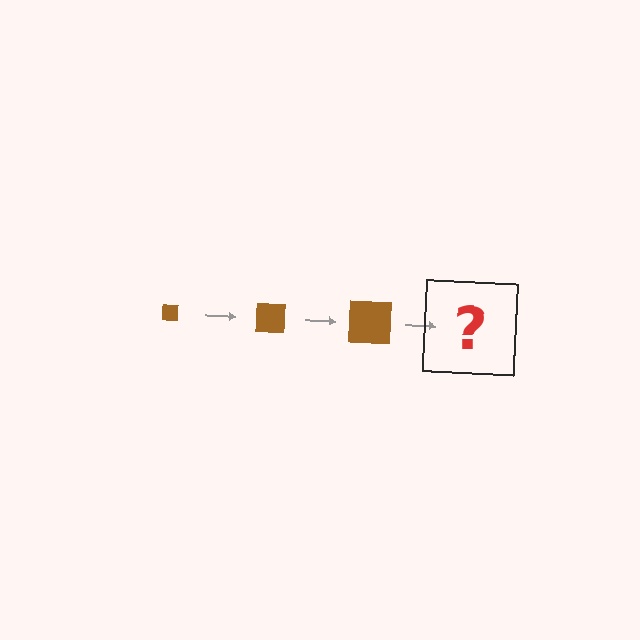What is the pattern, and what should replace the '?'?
The pattern is that the square gets progressively larger each step. The '?' should be a brown square, larger than the previous one.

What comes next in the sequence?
The next element should be a brown square, larger than the previous one.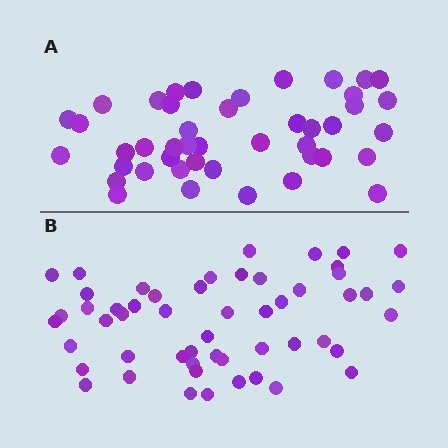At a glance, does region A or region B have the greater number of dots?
Region B (the bottom region) has more dots.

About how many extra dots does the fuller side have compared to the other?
Region B has roughly 8 or so more dots than region A.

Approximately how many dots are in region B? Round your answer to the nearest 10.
About 50 dots. (The exact count is 53, which rounds to 50.)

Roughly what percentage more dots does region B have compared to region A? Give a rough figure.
About 20% more.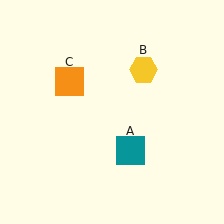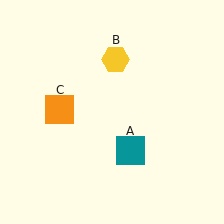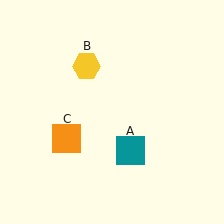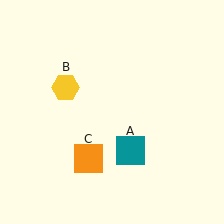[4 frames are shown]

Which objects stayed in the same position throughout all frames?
Teal square (object A) remained stationary.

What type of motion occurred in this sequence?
The yellow hexagon (object B), orange square (object C) rotated counterclockwise around the center of the scene.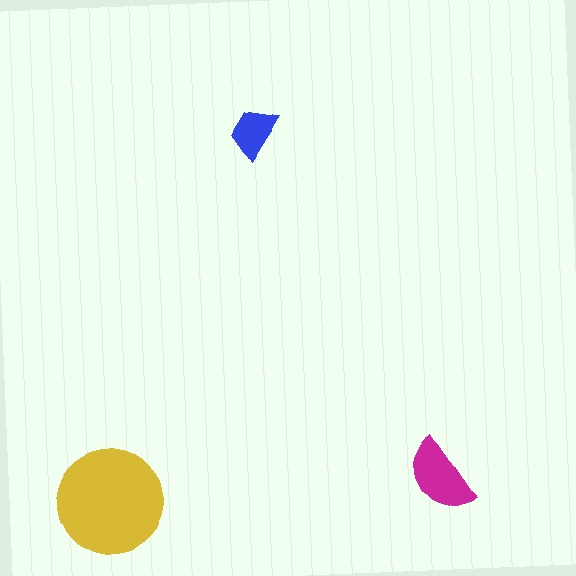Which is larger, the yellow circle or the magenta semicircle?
The yellow circle.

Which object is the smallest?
The blue trapezoid.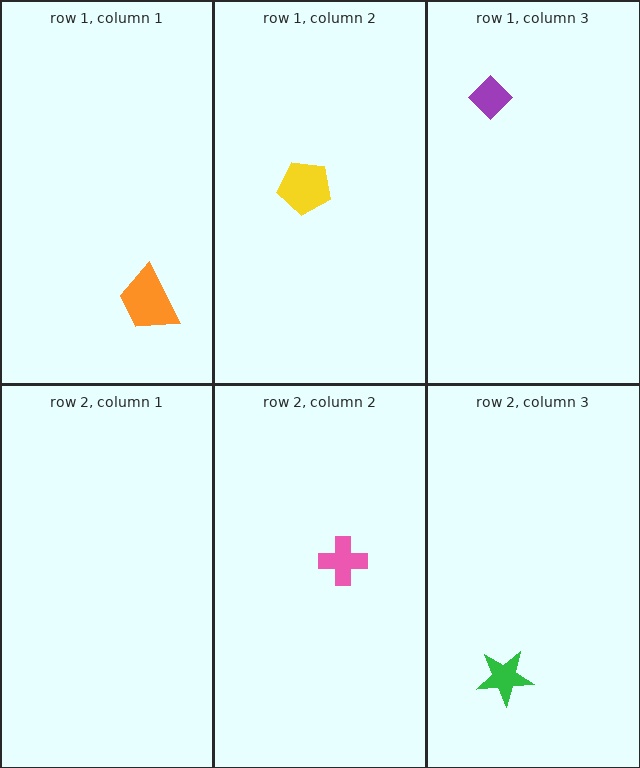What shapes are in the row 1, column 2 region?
The yellow pentagon.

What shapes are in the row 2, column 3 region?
The green star.